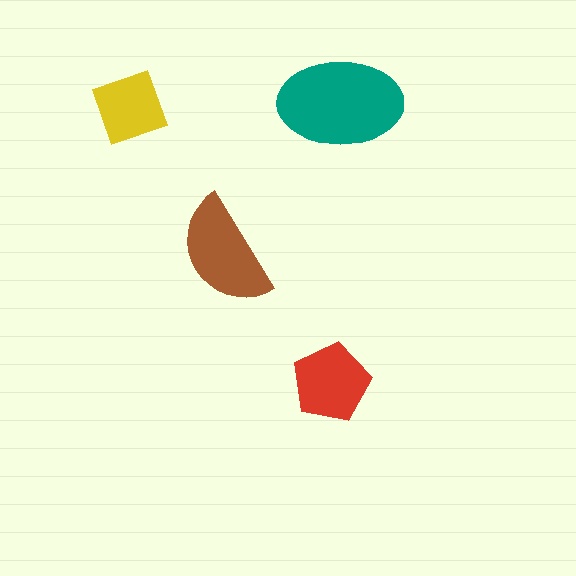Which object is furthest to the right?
The teal ellipse is rightmost.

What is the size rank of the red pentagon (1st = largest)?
3rd.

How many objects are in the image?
There are 4 objects in the image.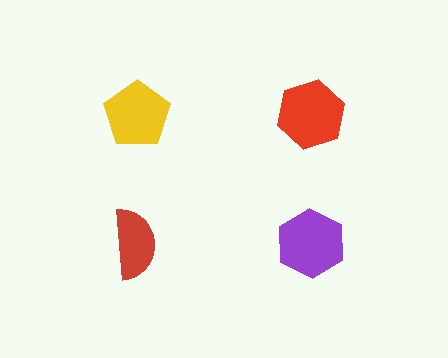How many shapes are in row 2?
2 shapes.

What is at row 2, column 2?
A purple hexagon.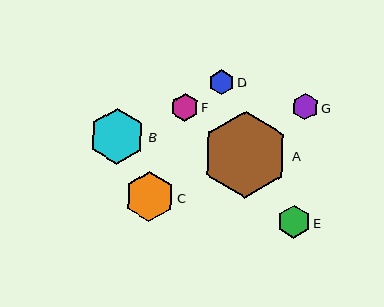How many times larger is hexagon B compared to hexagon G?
Hexagon B is approximately 2.1 times the size of hexagon G.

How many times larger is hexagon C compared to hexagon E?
Hexagon C is approximately 1.5 times the size of hexagon E.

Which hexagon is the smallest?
Hexagon D is the smallest with a size of approximately 25 pixels.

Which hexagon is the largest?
Hexagon A is the largest with a size of approximately 86 pixels.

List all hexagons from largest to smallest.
From largest to smallest: A, B, C, E, F, G, D.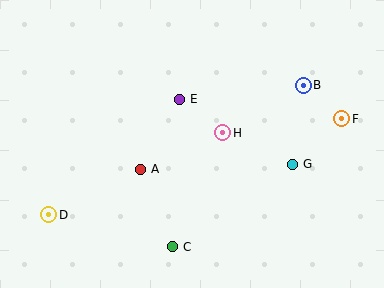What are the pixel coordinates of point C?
Point C is at (173, 247).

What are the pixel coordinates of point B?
Point B is at (303, 85).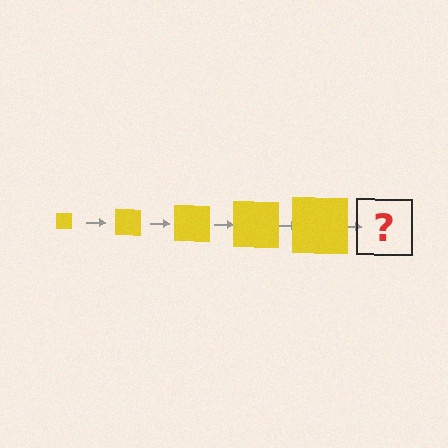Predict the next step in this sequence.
The next step is a yellow square, larger than the previous one.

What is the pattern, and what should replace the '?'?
The pattern is that the square gets progressively larger each step. The '?' should be a yellow square, larger than the previous one.